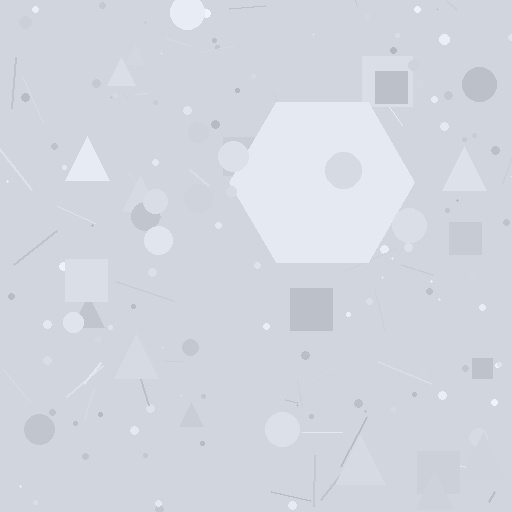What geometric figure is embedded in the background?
A hexagon is embedded in the background.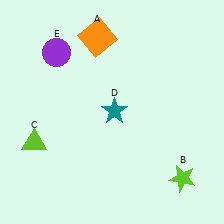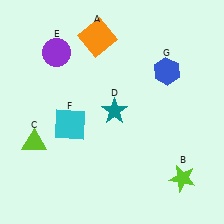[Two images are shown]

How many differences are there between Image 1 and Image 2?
There are 2 differences between the two images.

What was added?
A cyan square (F), a blue hexagon (G) were added in Image 2.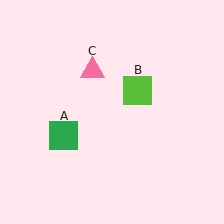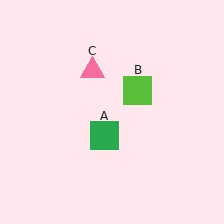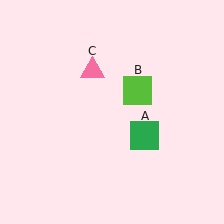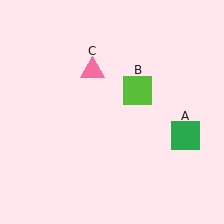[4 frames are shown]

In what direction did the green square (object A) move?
The green square (object A) moved right.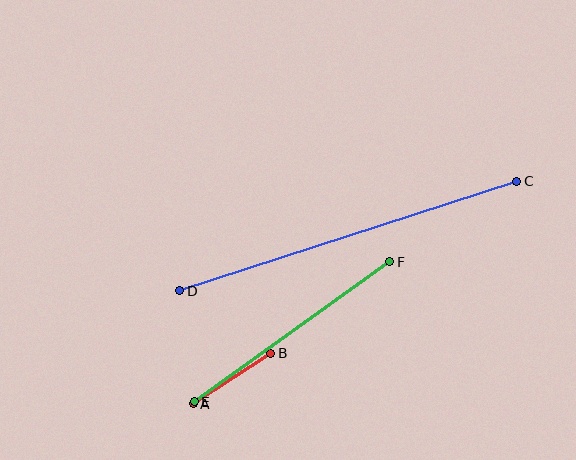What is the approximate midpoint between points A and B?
The midpoint is at approximately (232, 379) pixels.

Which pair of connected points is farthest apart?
Points C and D are farthest apart.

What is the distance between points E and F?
The distance is approximately 240 pixels.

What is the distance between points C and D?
The distance is approximately 354 pixels.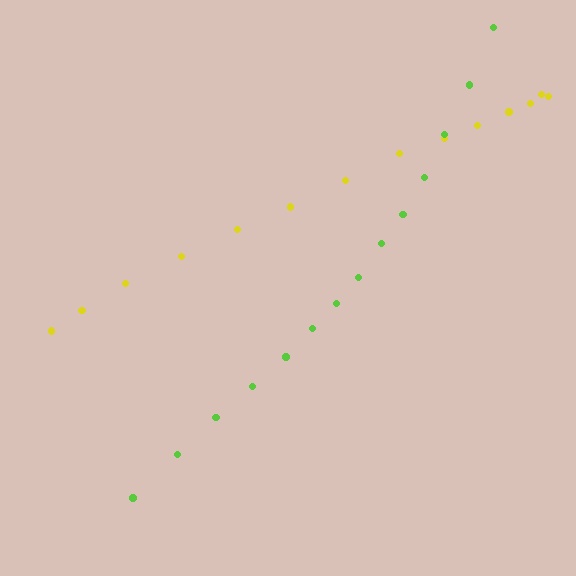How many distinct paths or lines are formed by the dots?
There are 2 distinct paths.